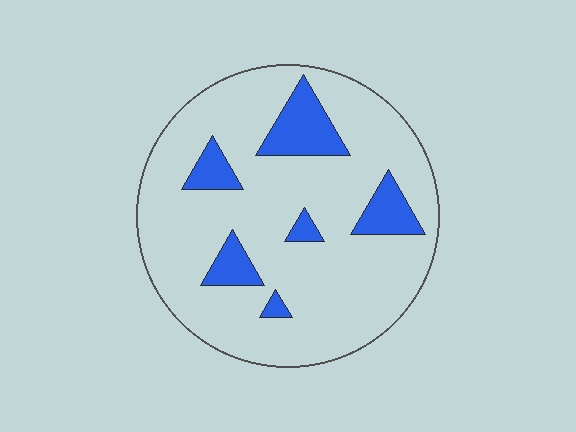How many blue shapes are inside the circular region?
6.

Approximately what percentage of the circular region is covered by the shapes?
Approximately 15%.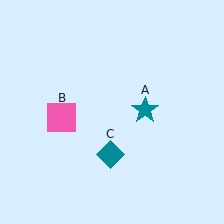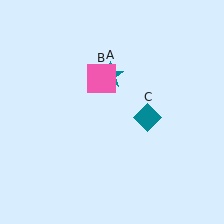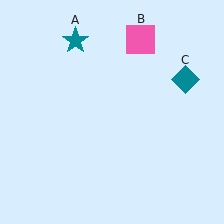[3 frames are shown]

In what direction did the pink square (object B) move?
The pink square (object B) moved up and to the right.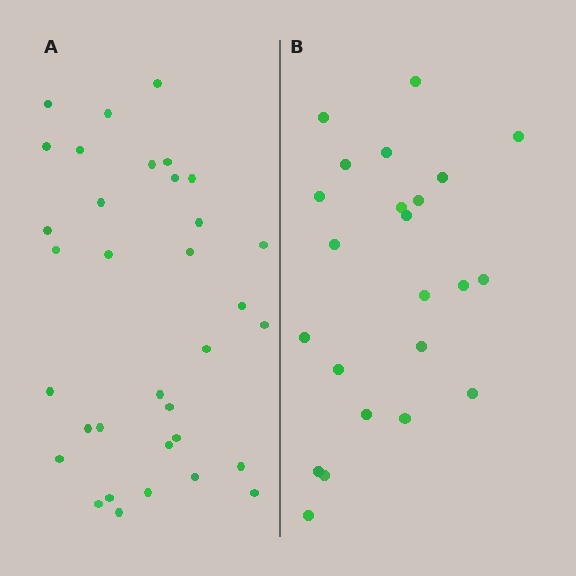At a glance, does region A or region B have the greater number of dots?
Region A (the left region) has more dots.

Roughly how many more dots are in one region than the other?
Region A has roughly 12 or so more dots than region B.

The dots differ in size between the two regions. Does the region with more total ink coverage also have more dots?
No. Region B has more total ink coverage because its dots are larger, but region A actually contains more individual dots. Total area can be misleading — the number of items is what matters here.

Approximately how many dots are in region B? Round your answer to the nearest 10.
About 20 dots. (The exact count is 23, which rounds to 20.)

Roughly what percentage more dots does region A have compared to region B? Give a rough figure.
About 50% more.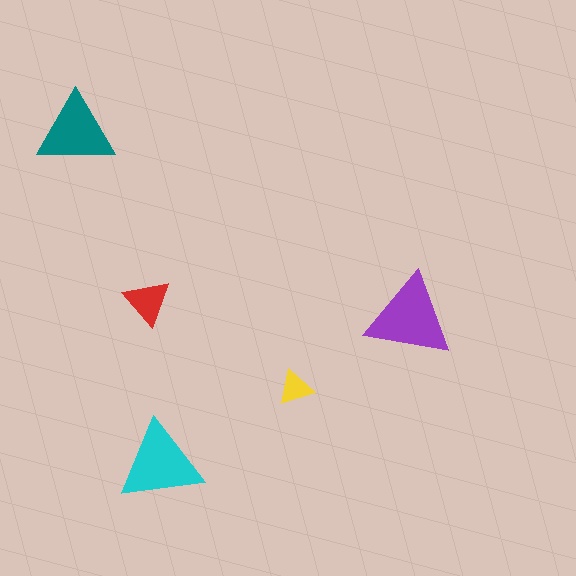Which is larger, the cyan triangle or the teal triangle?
The cyan one.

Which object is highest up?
The teal triangle is topmost.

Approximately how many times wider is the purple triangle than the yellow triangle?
About 2.5 times wider.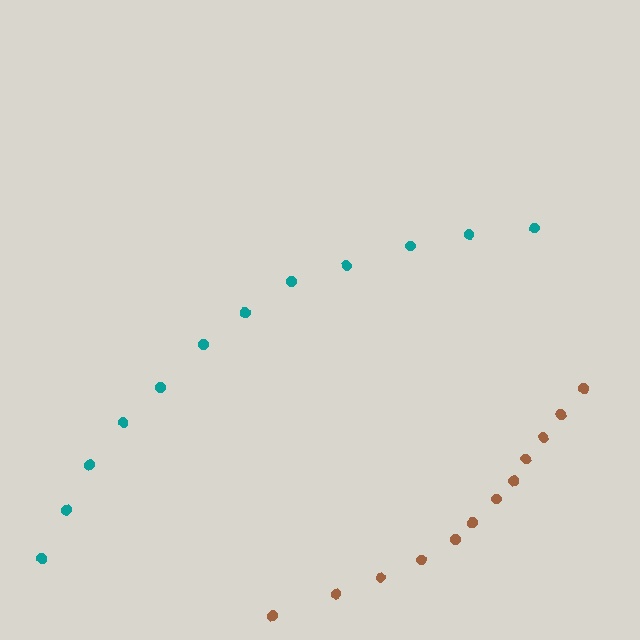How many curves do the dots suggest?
There are 2 distinct paths.